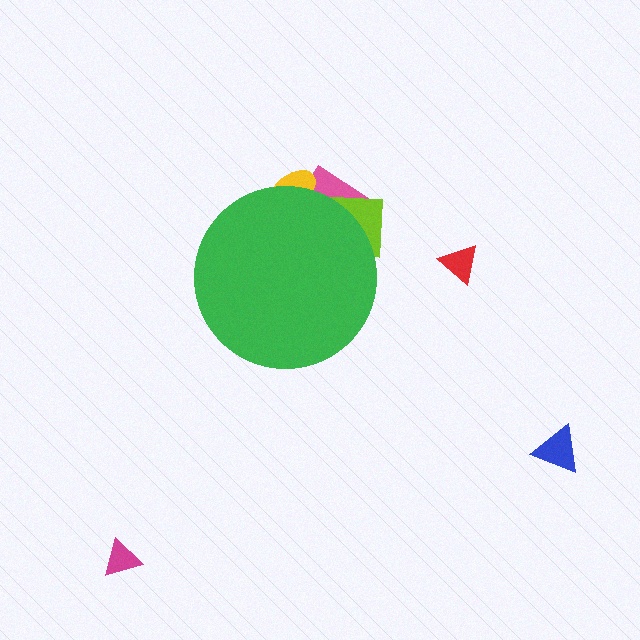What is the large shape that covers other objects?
A green circle.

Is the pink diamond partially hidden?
Yes, the pink diamond is partially hidden behind the green circle.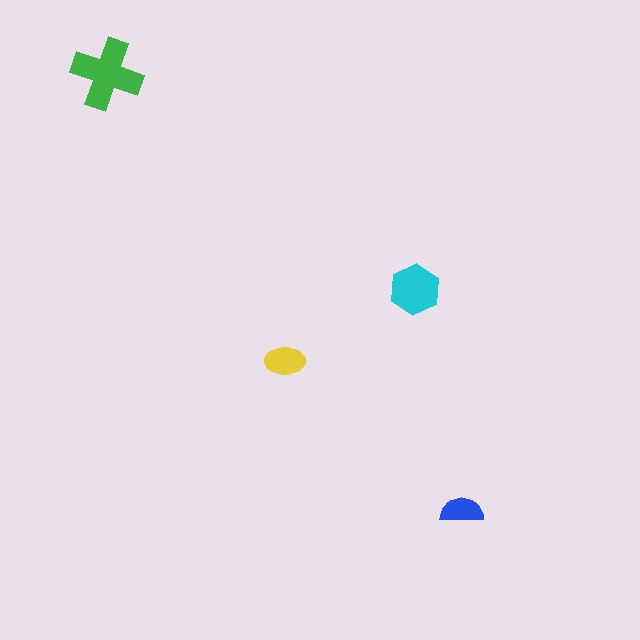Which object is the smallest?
The blue semicircle.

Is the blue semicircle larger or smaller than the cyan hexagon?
Smaller.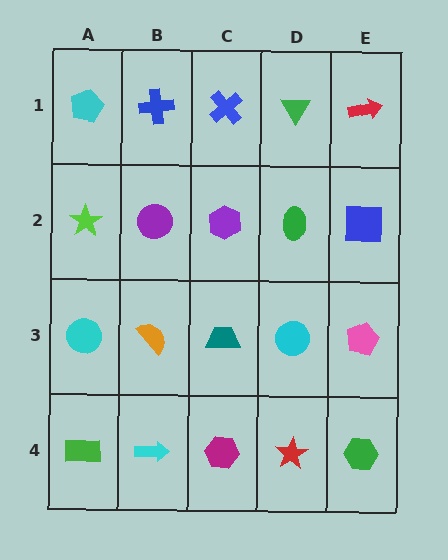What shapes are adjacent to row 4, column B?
An orange semicircle (row 3, column B), a green rectangle (row 4, column A), a magenta hexagon (row 4, column C).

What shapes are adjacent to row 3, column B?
A purple circle (row 2, column B), a cyan arrow (row 4, column B), a cyan circle (row 3, column A), a teal trapezoid (row 3, column C).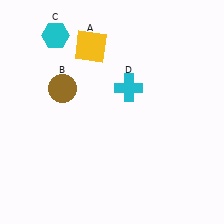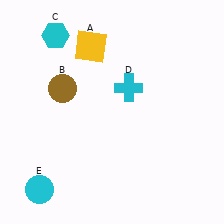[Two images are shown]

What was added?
A cyan circle (E) was added in Image 2.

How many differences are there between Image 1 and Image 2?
There is 1 difference between the two images.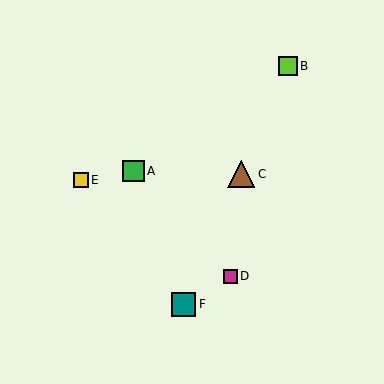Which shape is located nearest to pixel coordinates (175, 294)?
The teal square (labeled F) at (184, 304) is nearest to that location.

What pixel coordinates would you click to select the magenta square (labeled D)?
Click at (230, 276) to select the magenta square D.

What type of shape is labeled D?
Shape D is a magenta square.